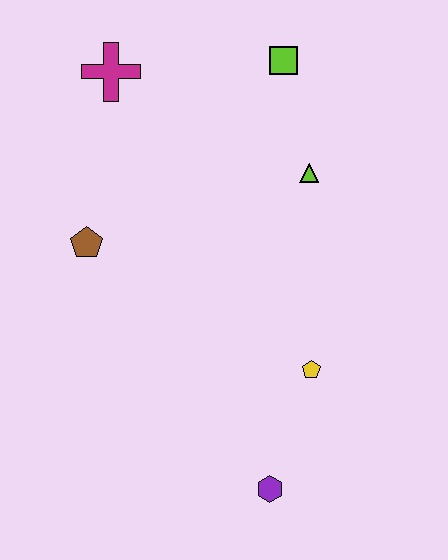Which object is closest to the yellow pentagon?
The purple hexagon is closest to the yellow pentagon.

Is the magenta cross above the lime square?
No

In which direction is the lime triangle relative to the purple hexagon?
The lime triangle is above the purple hexagon.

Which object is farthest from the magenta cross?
The purple hexagon is farthest from the magenta cross.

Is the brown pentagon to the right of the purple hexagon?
No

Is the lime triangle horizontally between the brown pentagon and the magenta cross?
No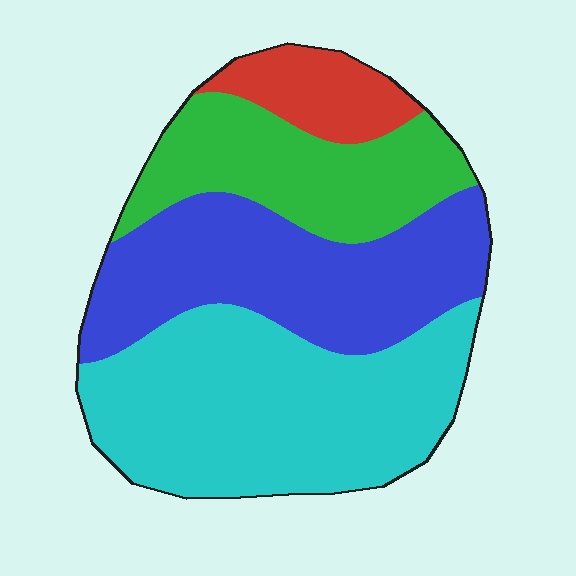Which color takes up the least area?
Red, at roughly 10%.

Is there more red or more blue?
Blue.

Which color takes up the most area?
Cyan, at roughly 40%.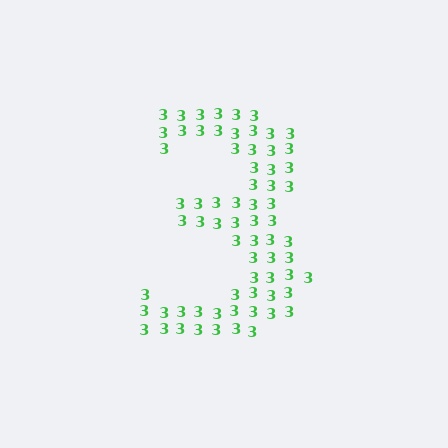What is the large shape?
The large shape is the digit 3.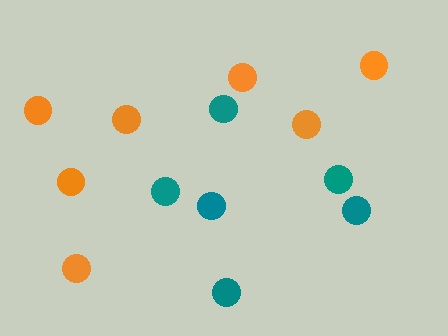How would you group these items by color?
There are 2 groups: one group of teal circles (6) and one group of orange circles (7).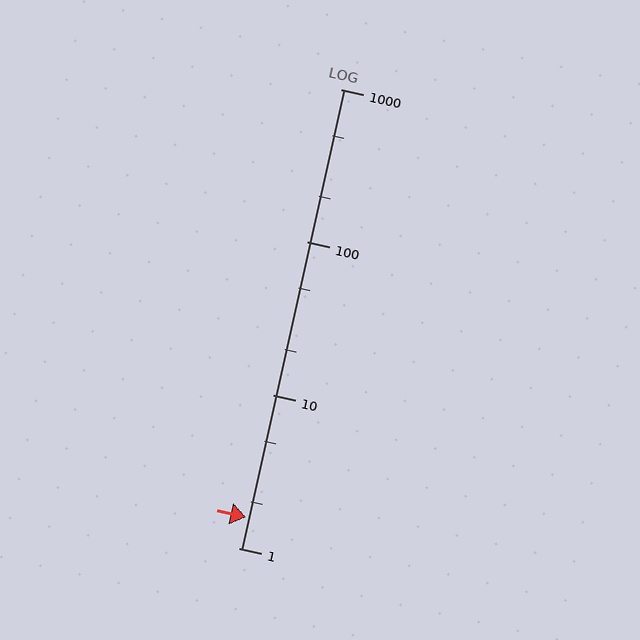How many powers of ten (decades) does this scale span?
The scale spans 3 decades, from 1 to 1000.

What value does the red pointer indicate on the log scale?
The pointer indicates approximately 1.6.